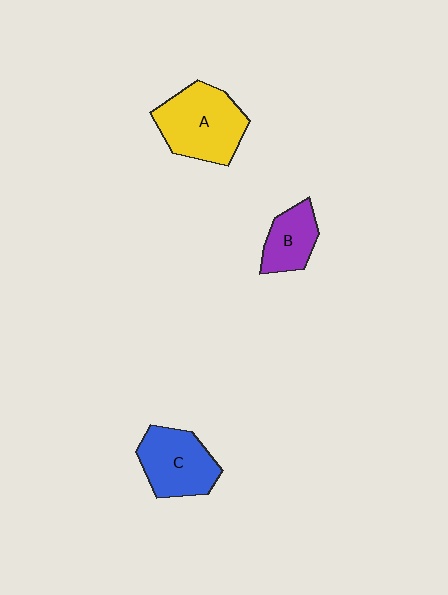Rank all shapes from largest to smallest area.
From largest to smallest: A (yellow), C (blue), B (purple).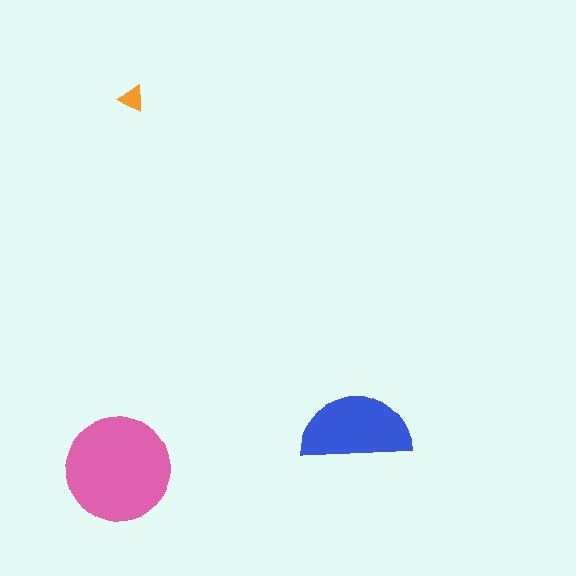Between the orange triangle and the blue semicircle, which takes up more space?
The blue semicircle.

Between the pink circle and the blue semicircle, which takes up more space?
The pink circle.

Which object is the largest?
The pink circle.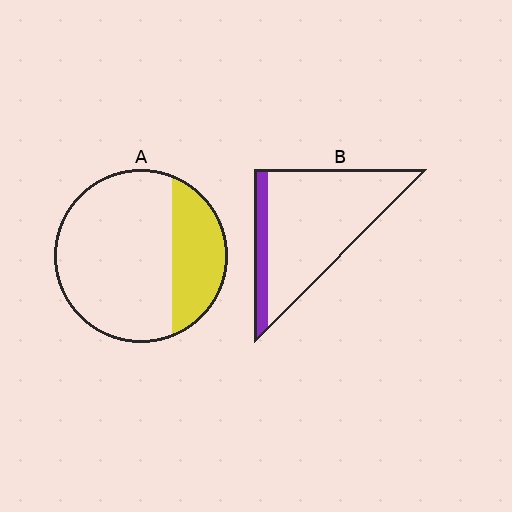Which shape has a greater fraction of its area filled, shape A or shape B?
Shape A.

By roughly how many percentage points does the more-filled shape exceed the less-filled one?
By roughly 10 percentage points (A over B).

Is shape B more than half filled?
No.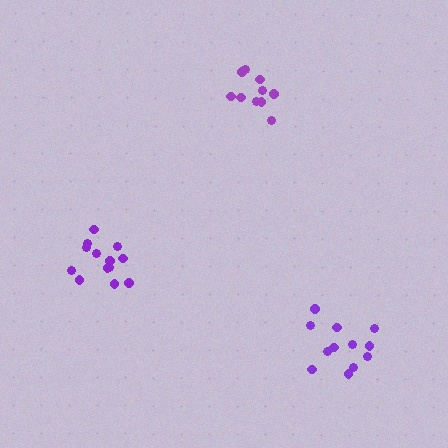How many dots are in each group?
Group 1: 10 dots, Group 2: 12 dots, Group 3: 13 dots (35 total).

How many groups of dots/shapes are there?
There are 3 groups.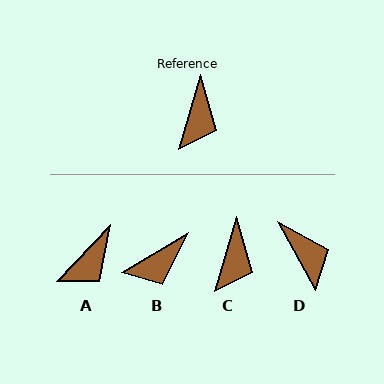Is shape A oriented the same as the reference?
No, it is off by about 27 degrees.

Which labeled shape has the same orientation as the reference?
C.